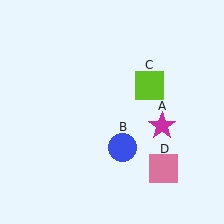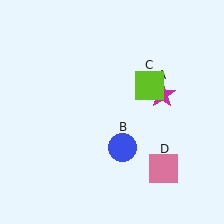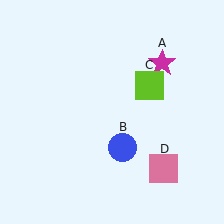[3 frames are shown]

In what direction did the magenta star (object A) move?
The magenta star (object A) moved up.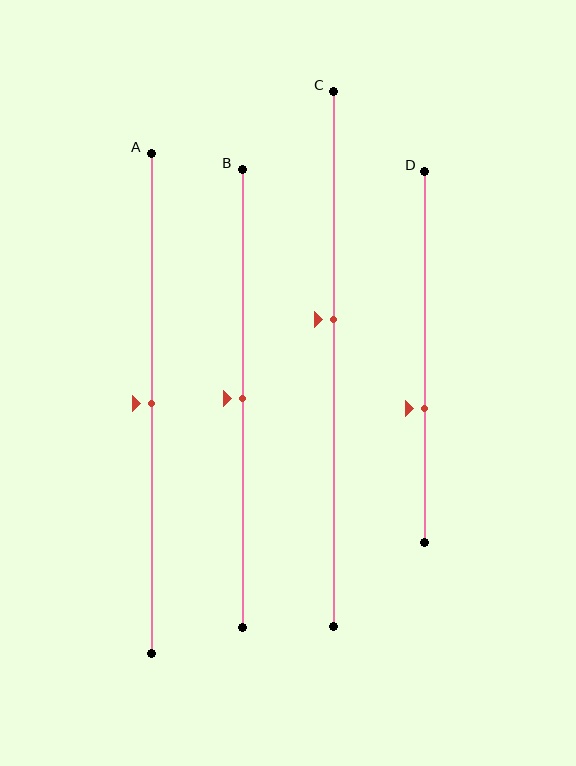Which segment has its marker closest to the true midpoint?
Segment A has its marker closest to the true midpoint.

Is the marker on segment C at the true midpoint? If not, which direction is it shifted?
No, the marker on segment C is shifted upward by about 7% of the segment length.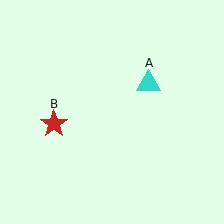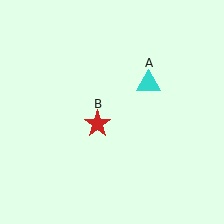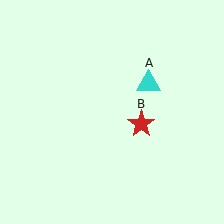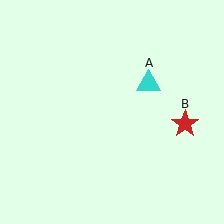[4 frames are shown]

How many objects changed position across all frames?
1 object changed position: red star (object B).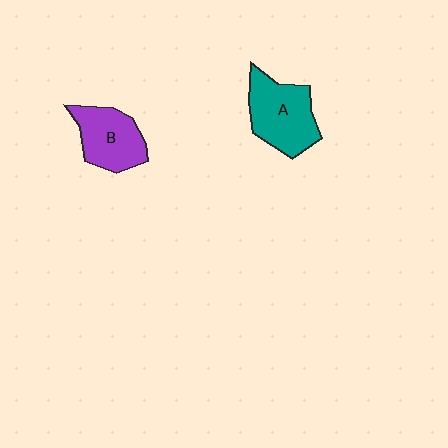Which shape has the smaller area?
Shape B (purple).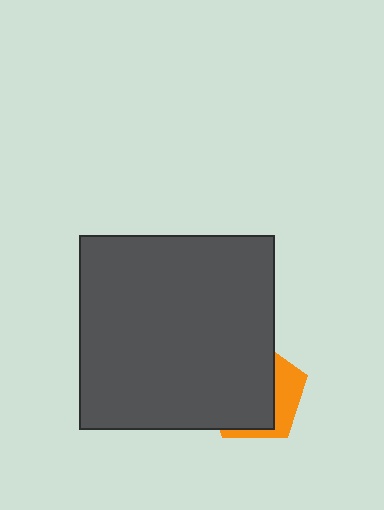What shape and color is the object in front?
The object in front is a dark gray rectangle.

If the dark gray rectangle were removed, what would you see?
You would see the complete orange pentagon.